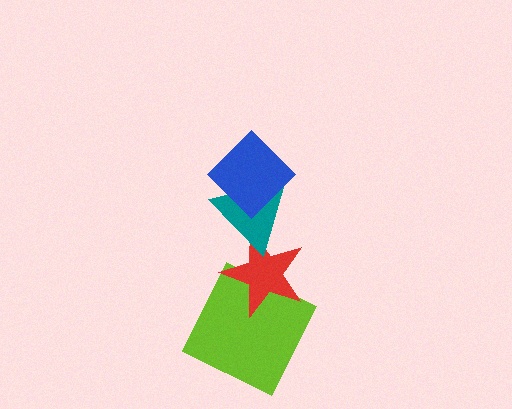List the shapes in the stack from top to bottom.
From top to bottom: the blue diamond, the teal triangle, the red star, the lime square.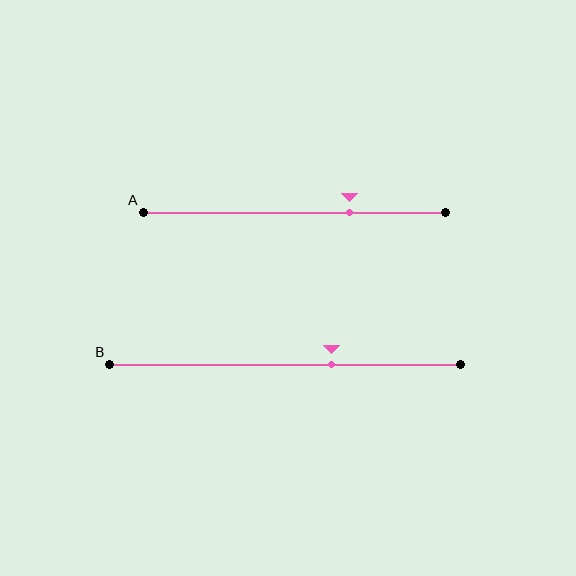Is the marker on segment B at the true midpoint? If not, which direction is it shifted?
No, the marker on segment B is shifted to the right by about 13% of the segment length.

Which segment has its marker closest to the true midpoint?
Segment B has its marker closest to the true midpoint.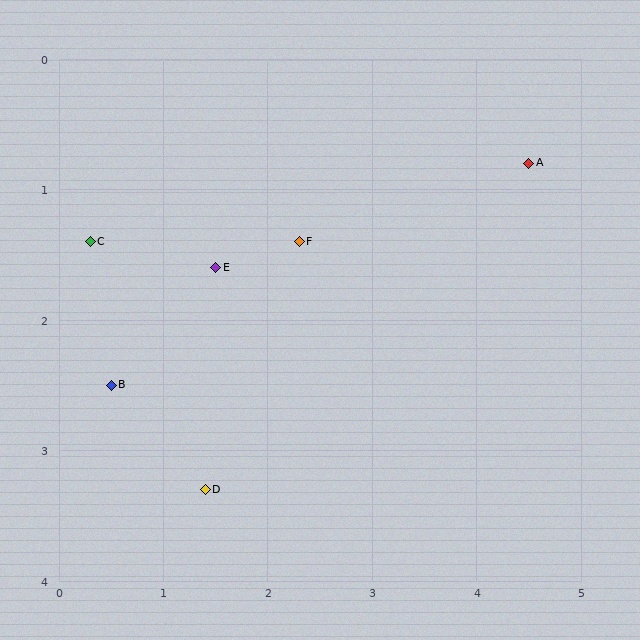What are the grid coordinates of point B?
Point B is at approximately (0.5, 2.5).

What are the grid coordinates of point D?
Point D is at approximately (1.4, 3.3).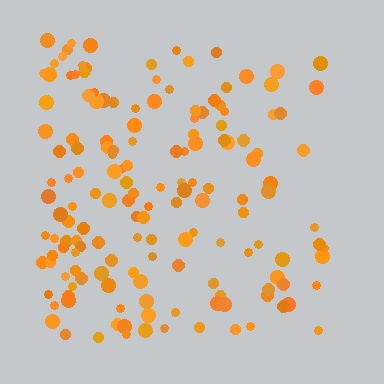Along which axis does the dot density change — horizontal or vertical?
Horizontal.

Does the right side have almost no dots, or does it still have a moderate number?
Still a moderate number, just noticeably fewer than the left.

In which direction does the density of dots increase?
From right to left, with the left side densest.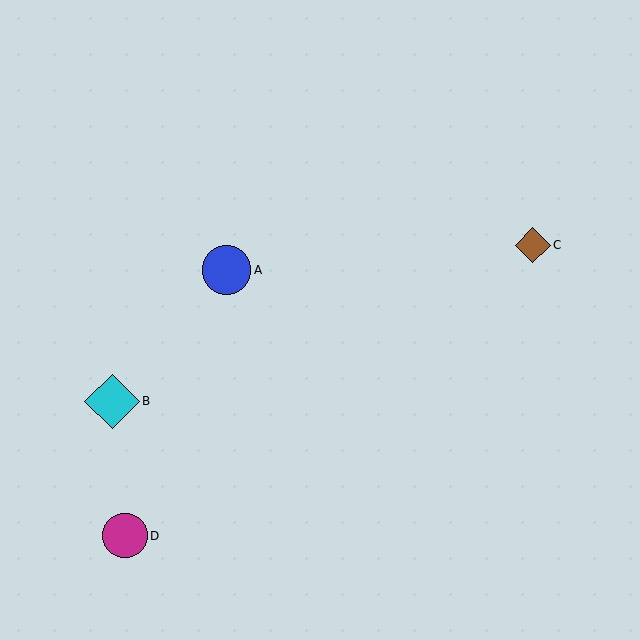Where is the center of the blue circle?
The center of the blue circle is at (226, 270).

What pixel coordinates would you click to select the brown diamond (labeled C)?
Click at (533, 245) to select the brown diamond C.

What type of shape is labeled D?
Shape D is a magenta circle.